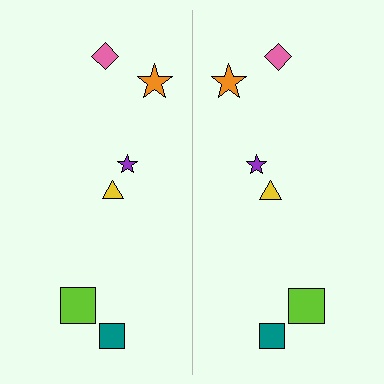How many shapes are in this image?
There are 12 shapes in this image.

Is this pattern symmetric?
Yes, this pattern has bilateral (reflection) symmetry.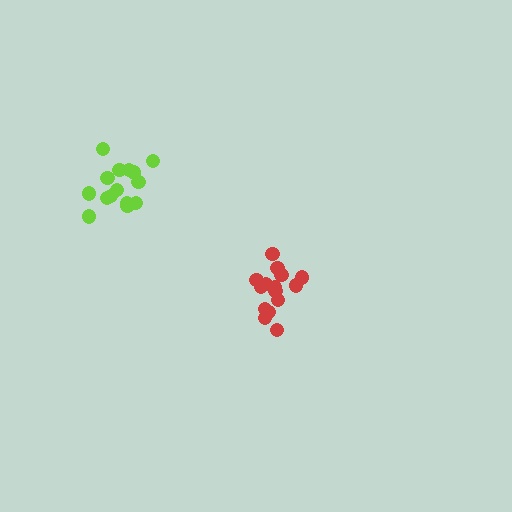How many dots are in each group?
Group 1: 15 dots, Group 2: 15 dots (30 total).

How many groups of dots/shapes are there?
There are 2 groups.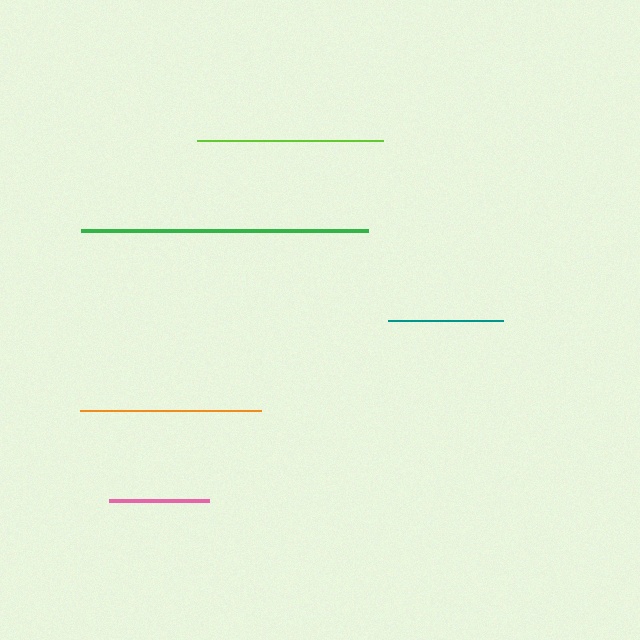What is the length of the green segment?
The green segment is approximately 287 pixels long.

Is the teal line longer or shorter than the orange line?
The orange line is longer than the teal line.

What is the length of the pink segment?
The pink segment is approximately 100 pixels long.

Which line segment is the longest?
The green line is the longest at approximately 287 pixels.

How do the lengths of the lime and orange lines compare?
The lime and orange lines are approximately the same length.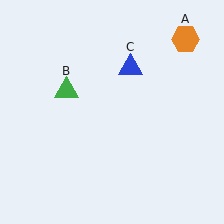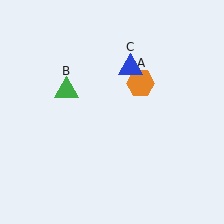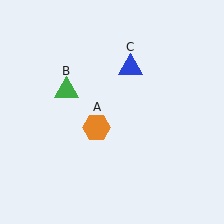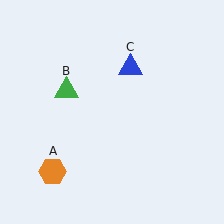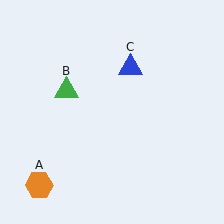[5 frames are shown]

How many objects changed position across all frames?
1 object changed position: orange hexagon (object A).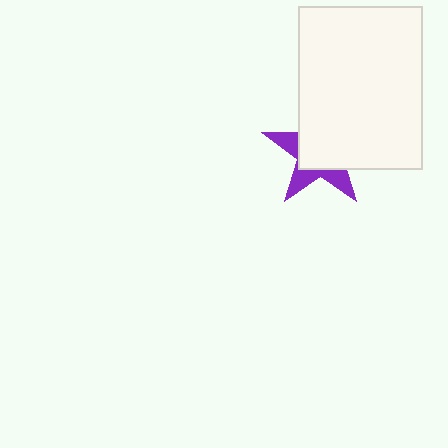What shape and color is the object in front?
The object in front is a white rectangle.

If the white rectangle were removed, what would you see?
You would see the complete purple star.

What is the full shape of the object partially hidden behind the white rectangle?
The partially hidden object is a purple star.